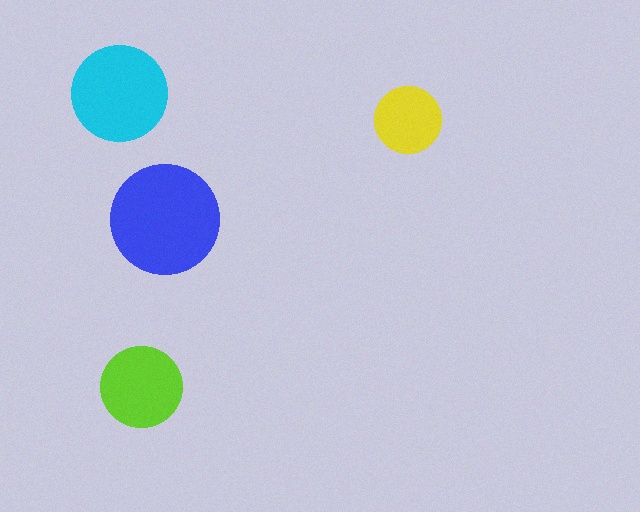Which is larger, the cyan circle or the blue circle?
The blue one.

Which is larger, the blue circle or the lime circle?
The blue one.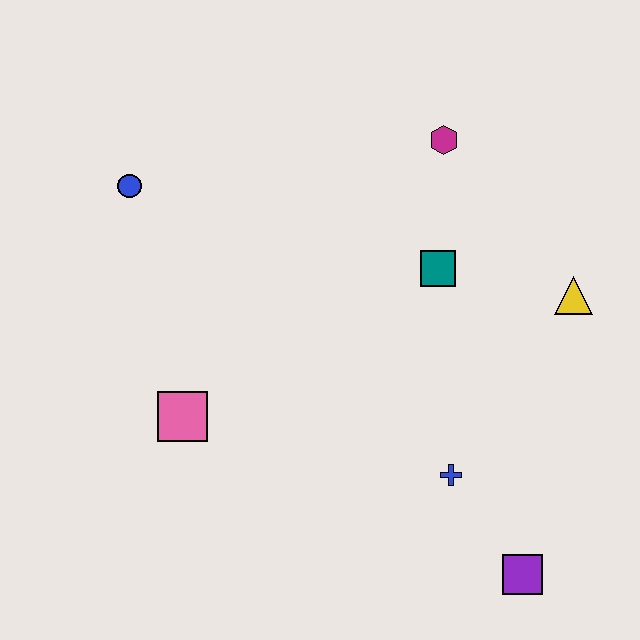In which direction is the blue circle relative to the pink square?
The blue circle is above the pink square.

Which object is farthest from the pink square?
The yellow triangle is farthest from the pink square.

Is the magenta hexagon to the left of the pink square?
No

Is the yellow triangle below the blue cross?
No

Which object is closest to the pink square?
The blue circle is closest to the pink square.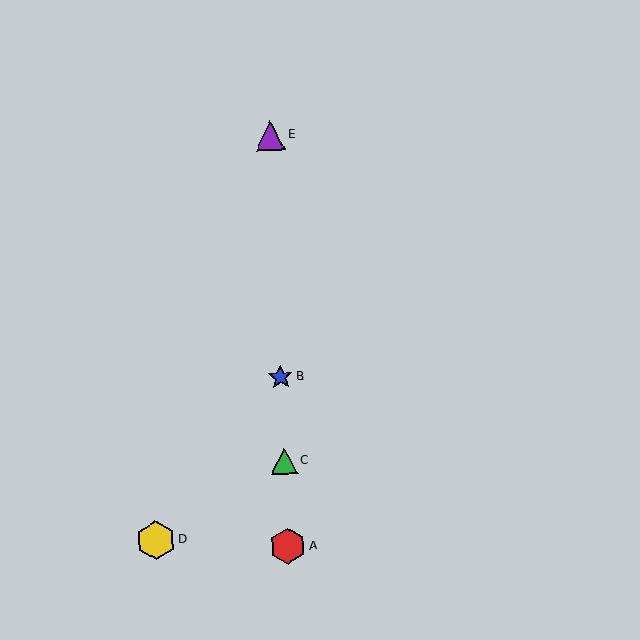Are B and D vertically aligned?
No, B is at x≈281 and D is at x≈156.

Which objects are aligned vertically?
Objects A, B, C, E are aligned vertically.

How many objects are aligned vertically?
4 objects (A, B, C, E) are aligned vertically.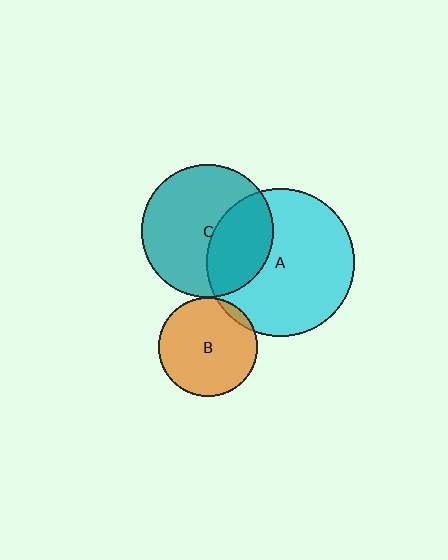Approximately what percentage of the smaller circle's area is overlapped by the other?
Approximately 35%.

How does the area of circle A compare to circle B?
Approximately 2.2 times.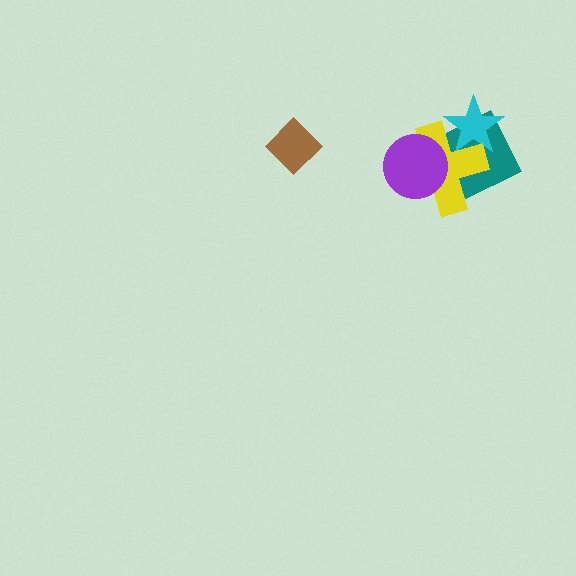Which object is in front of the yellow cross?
The purple circle is in front of the yellow cross.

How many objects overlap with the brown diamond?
0 objects overlap with the brown diamond.